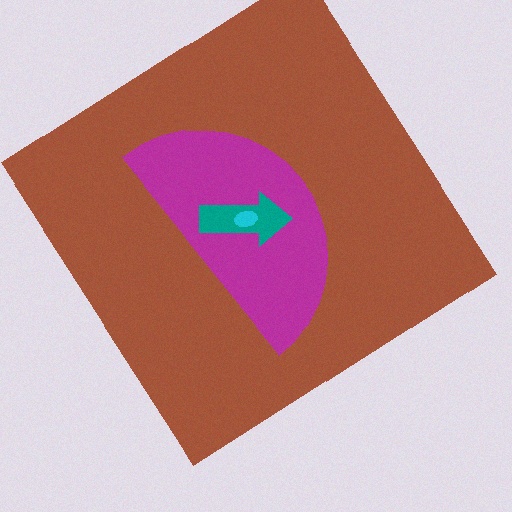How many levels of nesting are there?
4.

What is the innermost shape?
The cyan ellipse.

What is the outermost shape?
The brown diamond.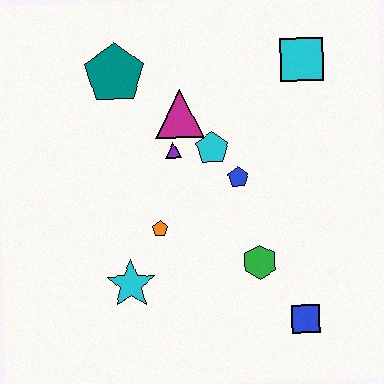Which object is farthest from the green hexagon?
The teal pentagon is farthest from the green hexagon.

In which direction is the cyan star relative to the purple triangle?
The cyan star is below the purple triangle.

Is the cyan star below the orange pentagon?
Yes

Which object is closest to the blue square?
The green hexagon is closest to the blue square.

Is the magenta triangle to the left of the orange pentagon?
No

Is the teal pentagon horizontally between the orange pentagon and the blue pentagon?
No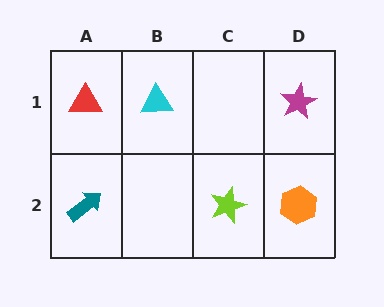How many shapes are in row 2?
3 shapes.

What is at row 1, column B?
A cyan triangle.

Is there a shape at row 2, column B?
No, that cell is empty.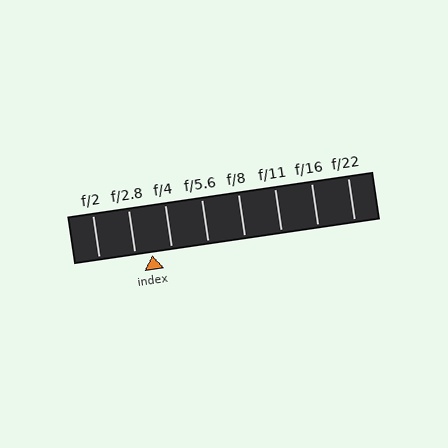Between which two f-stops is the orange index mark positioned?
The index mark is between f/2.8 and f/4.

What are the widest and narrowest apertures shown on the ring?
The widest aperture shown is f/2 and the narrowest is f/22.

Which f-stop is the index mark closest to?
The index mark is closest to f/2.8.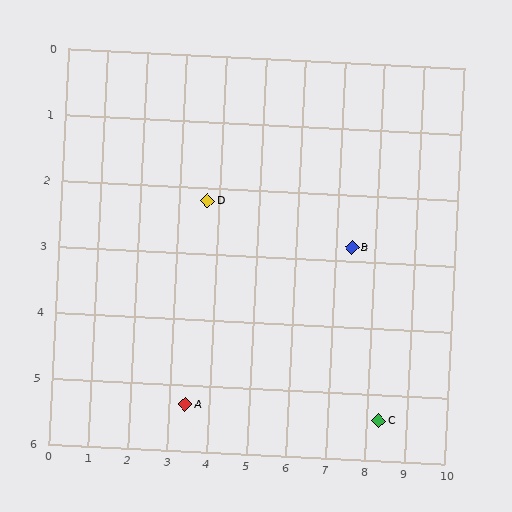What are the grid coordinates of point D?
Point D is at approximately (3.7, 2.2).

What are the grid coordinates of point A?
Point A is at approximately (3.4, 5.3).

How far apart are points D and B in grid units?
Points D and B are about 3.7 grid units apart.